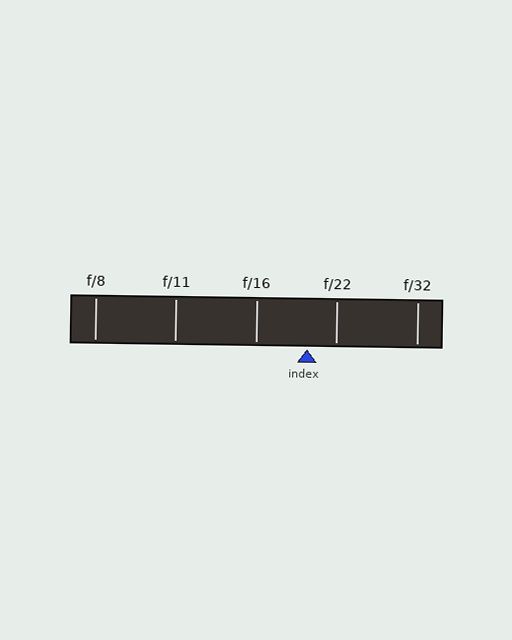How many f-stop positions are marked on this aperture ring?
There are 5 f-stop positions marked.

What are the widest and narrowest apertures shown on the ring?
The widest aperture shown is f/8 and the narrowest is f/32.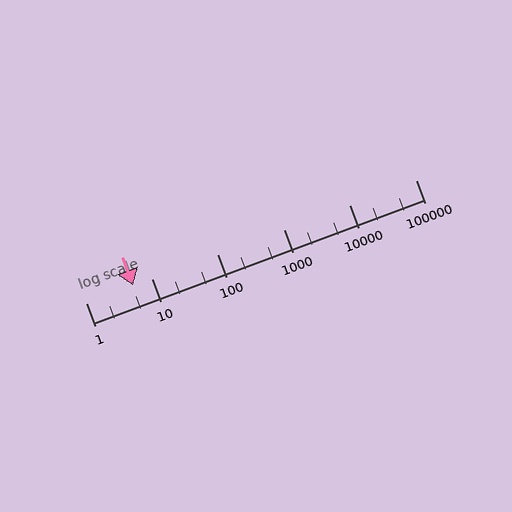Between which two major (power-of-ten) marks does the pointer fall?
The pointer is between 1 and 10.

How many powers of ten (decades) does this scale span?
The scale spans 5 decades, from 1 to 100000.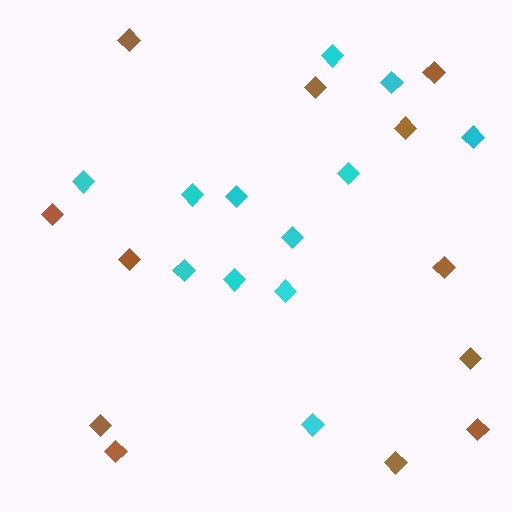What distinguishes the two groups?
There are 2 groups: one group of cyan diamonds (12) and one group of brown diamonds (12).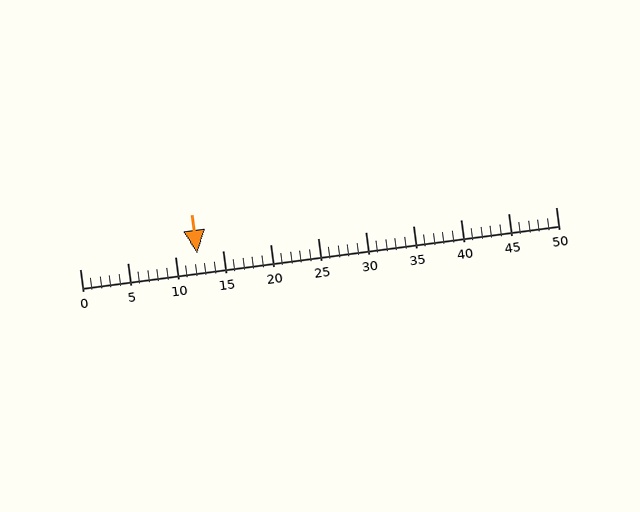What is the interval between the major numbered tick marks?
The major tick marks are spaced 5 units apart.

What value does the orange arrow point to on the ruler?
The orange arrow points to approximately 12.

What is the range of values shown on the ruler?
The ruler shows values from 0 to 50.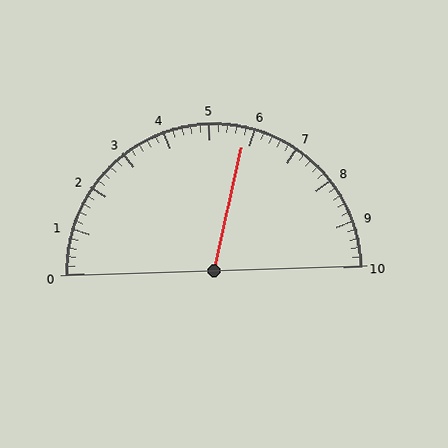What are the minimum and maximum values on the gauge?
The gauge ranges from 0 to 10.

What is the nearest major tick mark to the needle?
The nearest major tick mark is 6.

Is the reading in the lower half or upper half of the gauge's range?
The reading is in the upper half of the range (0 to 10).